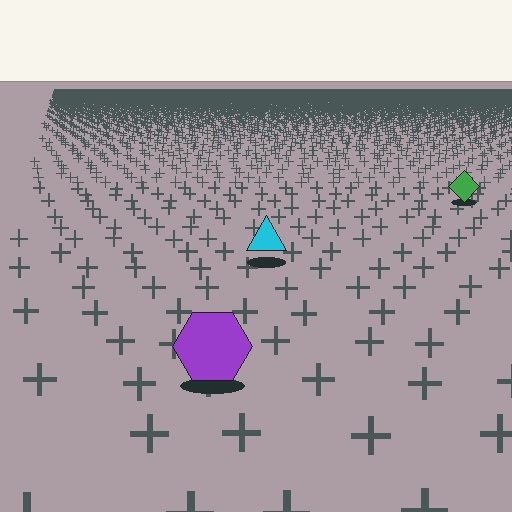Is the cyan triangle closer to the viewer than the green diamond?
Yes. The cyan triangle is closer — you can tell from the texture gradient: the ground texture is coarser near it.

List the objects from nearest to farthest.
From nearest to farthest: the purple hexagon, the cyan triangle, the green diamond.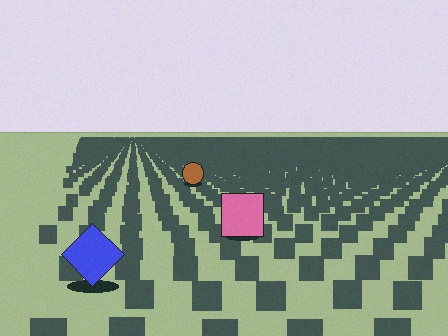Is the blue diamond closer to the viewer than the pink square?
Yes. The blue diamond is closer — you can tell from the texture gradient: the ground texture is coarser near it.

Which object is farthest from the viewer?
The brown circle is farthest from the viewer. It appears smaller and the ground texture around it is denser.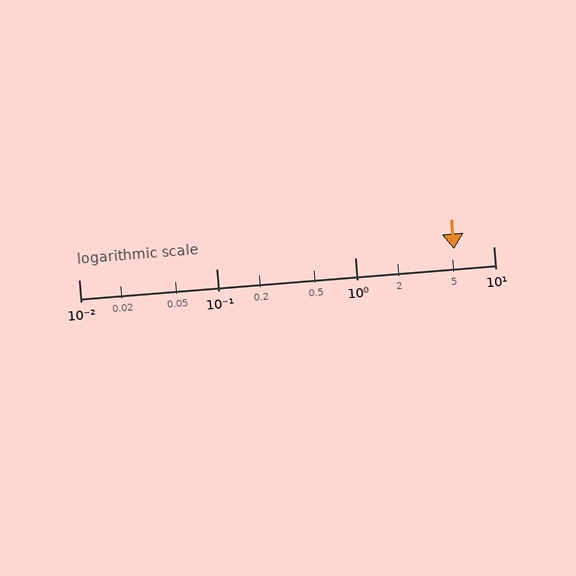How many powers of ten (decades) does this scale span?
The scale spans 3 decades, from 0.01 to 10.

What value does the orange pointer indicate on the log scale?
The pointer indicates approximately 5.2.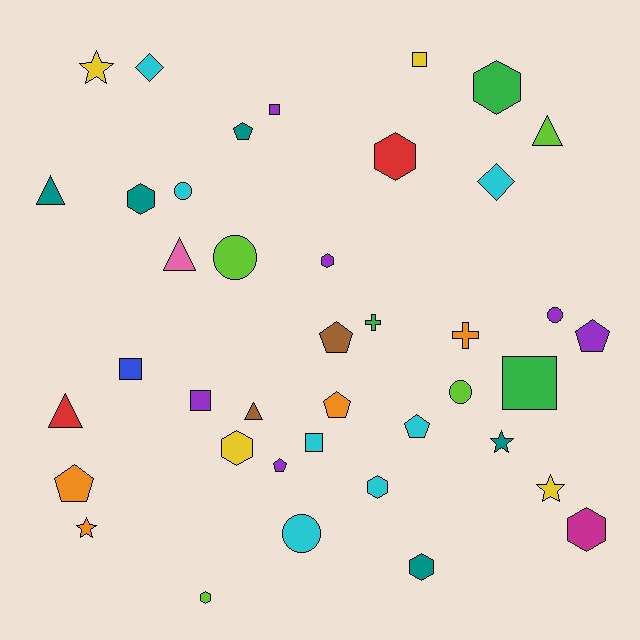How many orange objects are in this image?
There are 4 orange objects.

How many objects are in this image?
There are 40 objects.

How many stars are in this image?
There are 4 stars.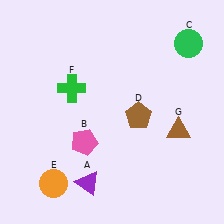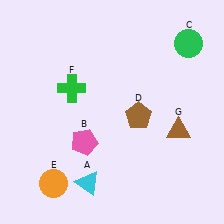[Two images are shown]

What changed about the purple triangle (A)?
In Image 1, A is purple. In Image 2, it changed to cyan.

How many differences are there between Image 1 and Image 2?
There is 1 difference between the two images.